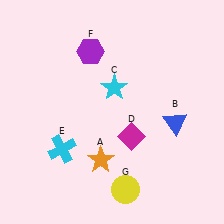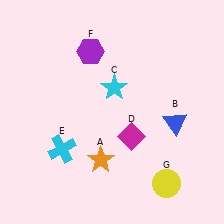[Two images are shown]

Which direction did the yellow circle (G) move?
The yellow circle (G) moved right.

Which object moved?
The yellow circle (G) moved right.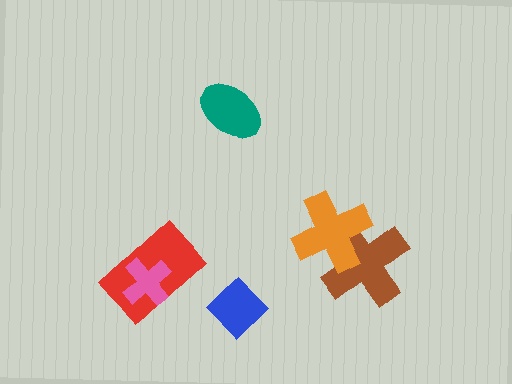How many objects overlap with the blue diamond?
0 objects overlap with the blue diamond.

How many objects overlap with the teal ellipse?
0 objects overlap with the teal ellipse.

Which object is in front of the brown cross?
The orange cross is in front of the brown cross.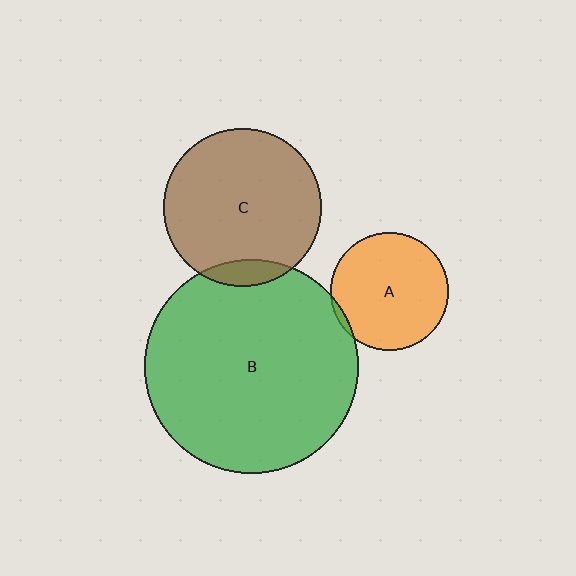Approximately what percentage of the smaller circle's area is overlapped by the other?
Approximately 5%.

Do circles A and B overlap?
Yes.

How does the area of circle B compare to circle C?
Approximately 1.8 times.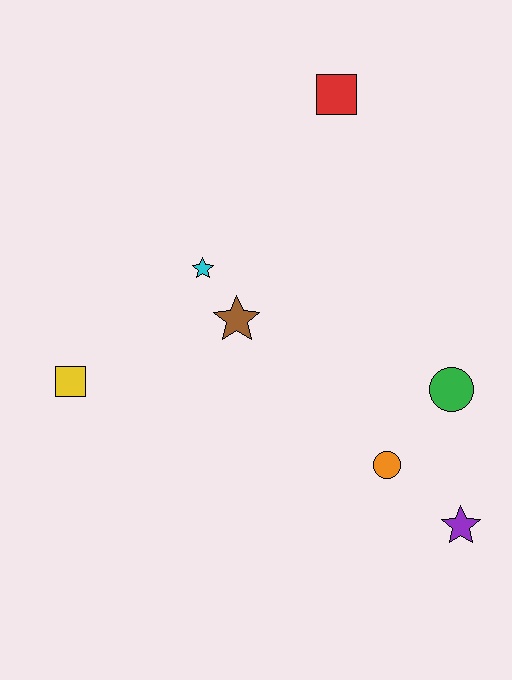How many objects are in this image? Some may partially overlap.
There are 7 objects.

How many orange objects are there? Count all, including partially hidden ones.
There is 1 orange object.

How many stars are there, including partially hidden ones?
There are 3 stars.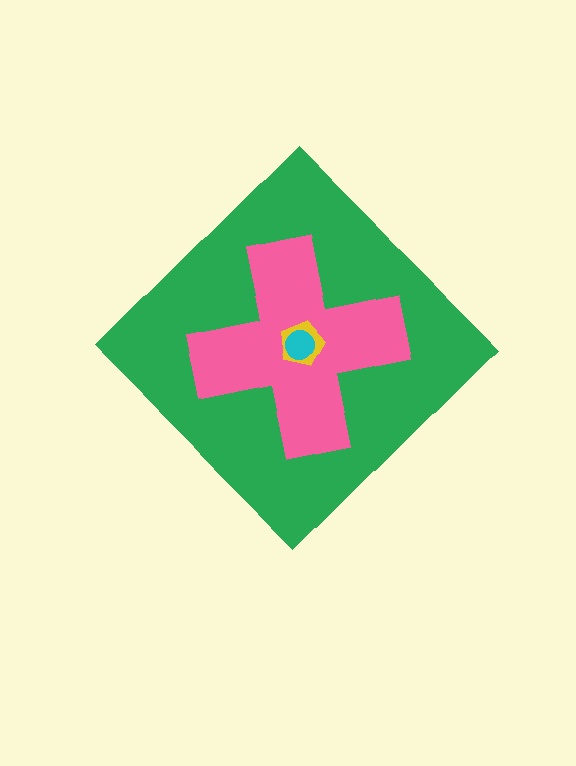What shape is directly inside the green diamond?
The pink cross.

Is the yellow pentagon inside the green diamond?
Yes.